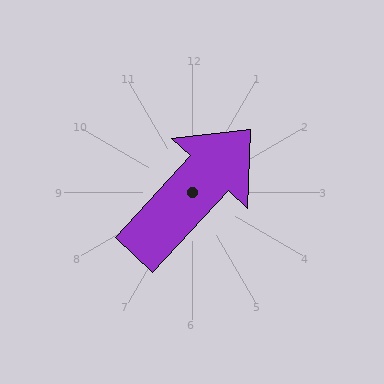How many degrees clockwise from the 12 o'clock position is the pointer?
Approximately 43 degrees.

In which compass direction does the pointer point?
Northeast.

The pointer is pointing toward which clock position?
Roughly 1 o'clock.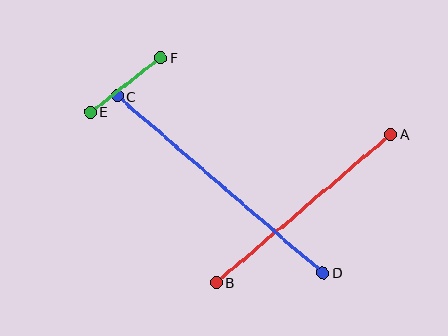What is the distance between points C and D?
The distance is approximately 272 pixels.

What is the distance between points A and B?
The distance is approximately 229 pixels.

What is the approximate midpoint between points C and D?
The midpoint is at approximately (220, 185) pixels.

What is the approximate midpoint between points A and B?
The midpoint is at approximately (304, 209) pixels.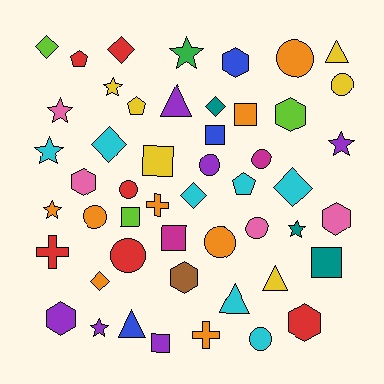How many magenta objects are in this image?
There are 2 magenta objects.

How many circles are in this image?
There are 10 circles.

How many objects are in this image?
There are 50 objects.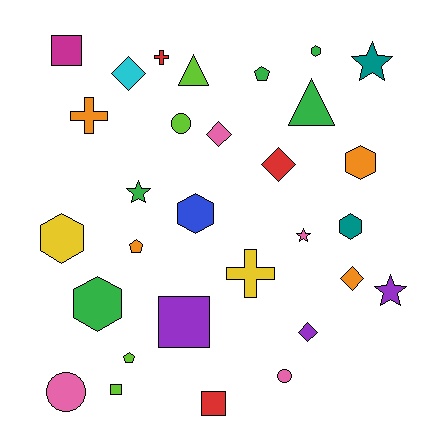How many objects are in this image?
There are 30 objects.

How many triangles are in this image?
There are 2 triangles.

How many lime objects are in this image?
There are 4 lime objects.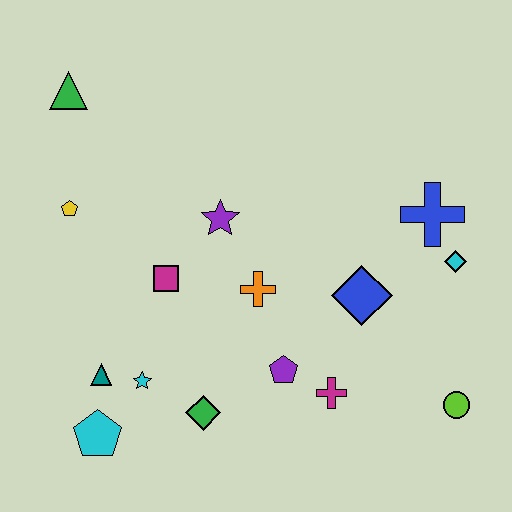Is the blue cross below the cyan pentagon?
No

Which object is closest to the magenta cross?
The purple pentagon is closest to the magenta cross.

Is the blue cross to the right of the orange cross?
Yes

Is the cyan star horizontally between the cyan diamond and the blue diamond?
No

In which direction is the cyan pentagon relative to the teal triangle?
The cyan pentagon is below the teal triangle.